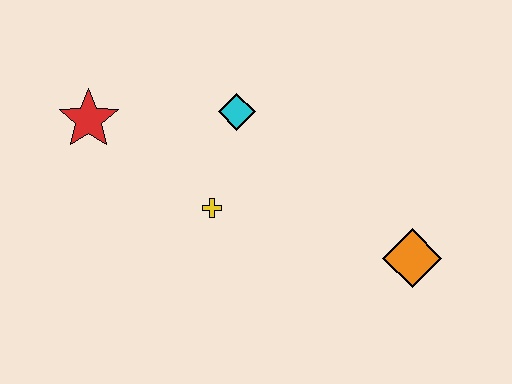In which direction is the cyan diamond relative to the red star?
The cyan diamond is to the right of the red star.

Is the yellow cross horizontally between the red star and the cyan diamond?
Yes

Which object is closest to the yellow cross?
The cyan diamond is closest to the yellow cross.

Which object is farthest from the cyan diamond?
The orange diamond is farthest from the cyan diamond.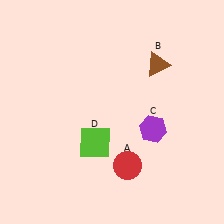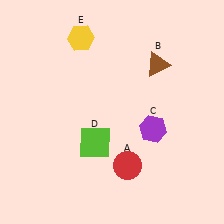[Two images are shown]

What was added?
A yellow hexagon (E) was added in Image 2.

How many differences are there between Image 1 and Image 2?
There is 1 difference between the two images.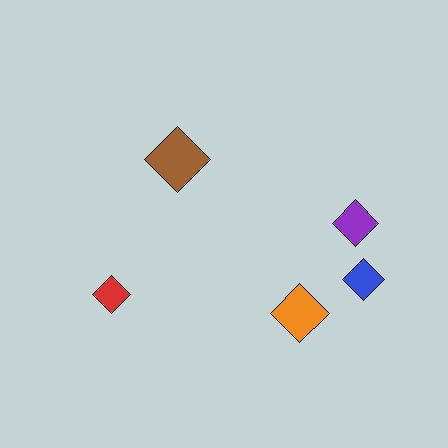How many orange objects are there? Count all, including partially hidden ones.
There is 1 orange object.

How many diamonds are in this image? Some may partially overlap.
There are 5 diamonds.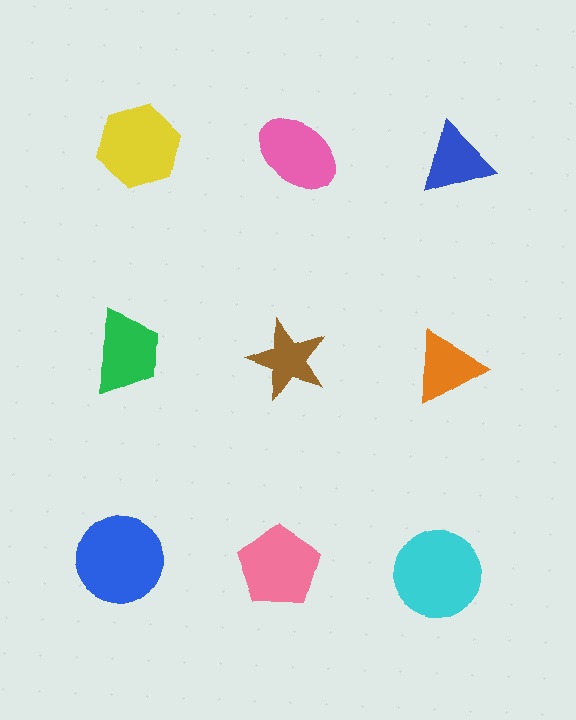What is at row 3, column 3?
A cyan circle.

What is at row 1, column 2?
A pink ellipse.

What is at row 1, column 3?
A blue triangle.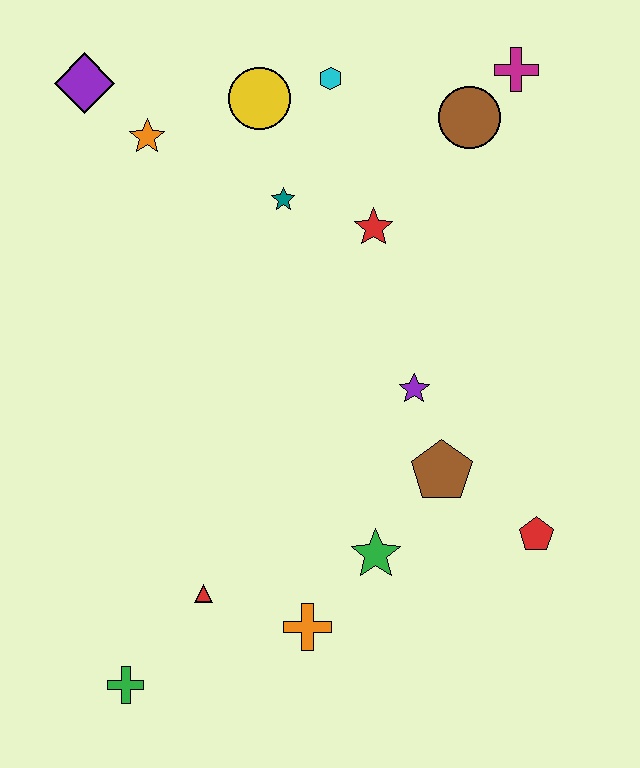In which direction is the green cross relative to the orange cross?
The green cross is to the left of the orange cross.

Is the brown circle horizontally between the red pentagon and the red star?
Yes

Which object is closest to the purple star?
The brown pentagon is closest to the purple star.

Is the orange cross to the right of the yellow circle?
Yes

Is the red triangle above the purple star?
No